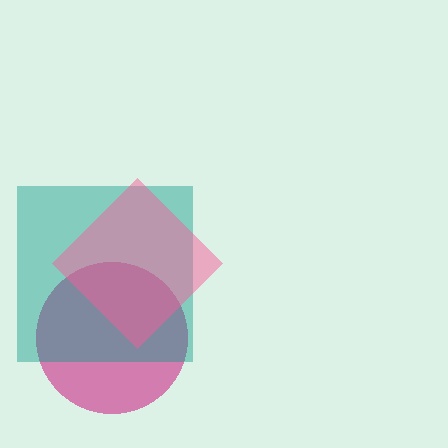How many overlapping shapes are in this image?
There are 3 overlapping shapes in the image.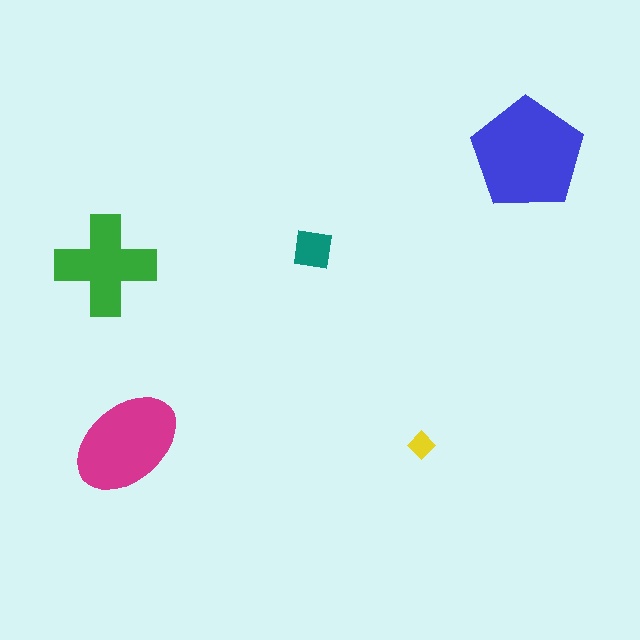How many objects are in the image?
There are 5 objects in the image.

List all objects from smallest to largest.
The yellow diamond, the teal square, the green cross, the magenta ellipse, the blue pentagon.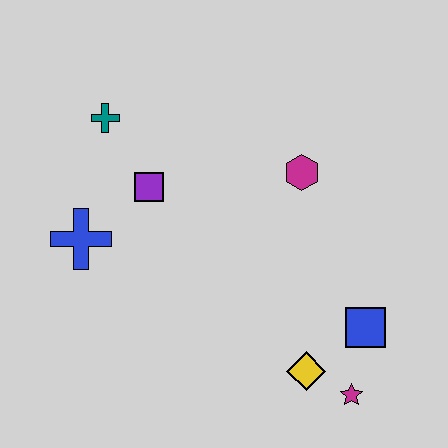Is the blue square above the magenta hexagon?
No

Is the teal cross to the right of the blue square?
No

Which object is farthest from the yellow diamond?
The teal cross is farthest from the yellow diamond.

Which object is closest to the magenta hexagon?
The purple square is closest to the magenta hexagon.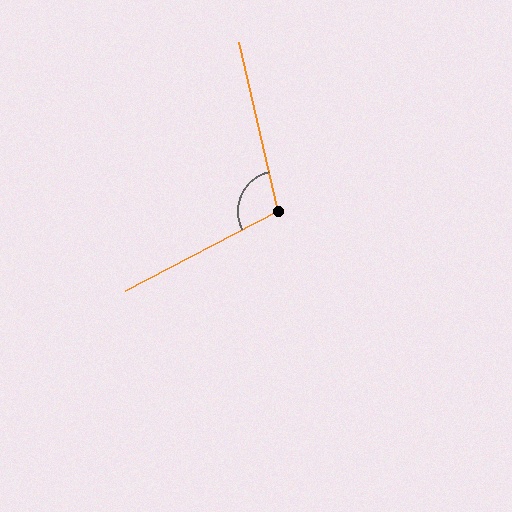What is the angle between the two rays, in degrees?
Approximately 104 degrees.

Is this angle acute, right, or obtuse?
It is obtuse.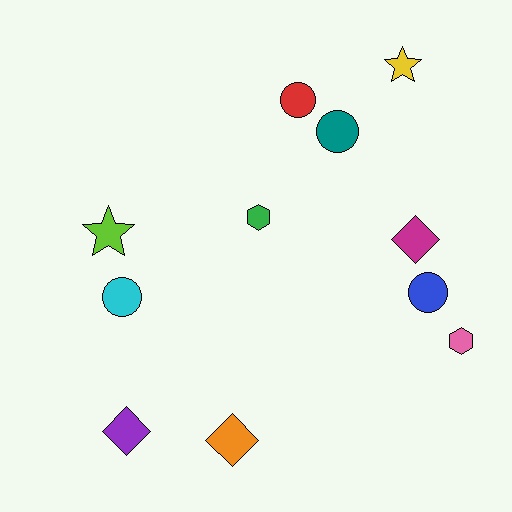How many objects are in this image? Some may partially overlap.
There are 11 objects.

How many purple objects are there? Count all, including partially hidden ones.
There is 1 purple object.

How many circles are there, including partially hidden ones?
There are 4 circles.